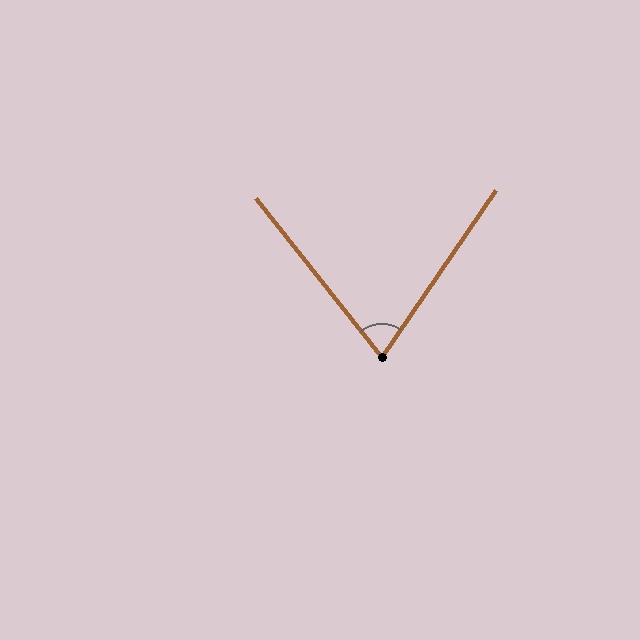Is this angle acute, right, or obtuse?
It is acute.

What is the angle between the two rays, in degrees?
Approximately 73 degrees.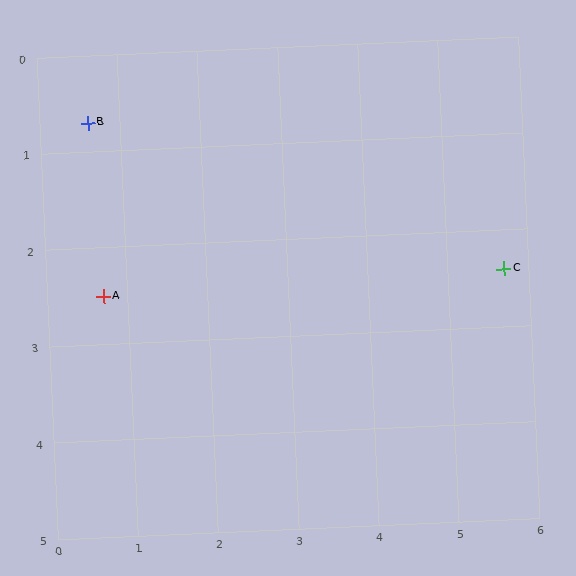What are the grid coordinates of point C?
Point C is at approximately (5.7, 2.4).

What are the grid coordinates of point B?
Point B is at approximately (0.6, 0.7).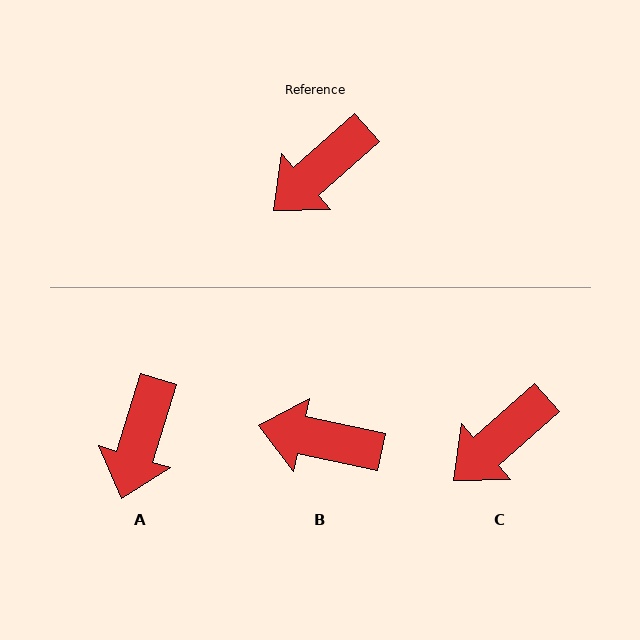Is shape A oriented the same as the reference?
No, it is off by about 31 degrees.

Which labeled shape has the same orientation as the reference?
C.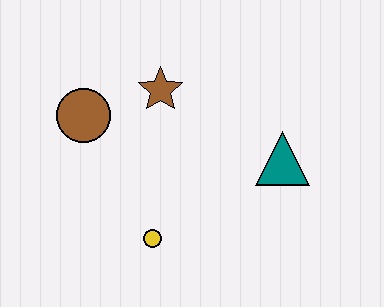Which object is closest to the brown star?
The brown circle is closest to the brown star.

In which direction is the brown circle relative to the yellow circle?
The brown circle is above the yellow circle.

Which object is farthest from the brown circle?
The teal triangle is farthest from the brown circle.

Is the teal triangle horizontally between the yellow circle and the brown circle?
No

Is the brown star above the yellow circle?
Yes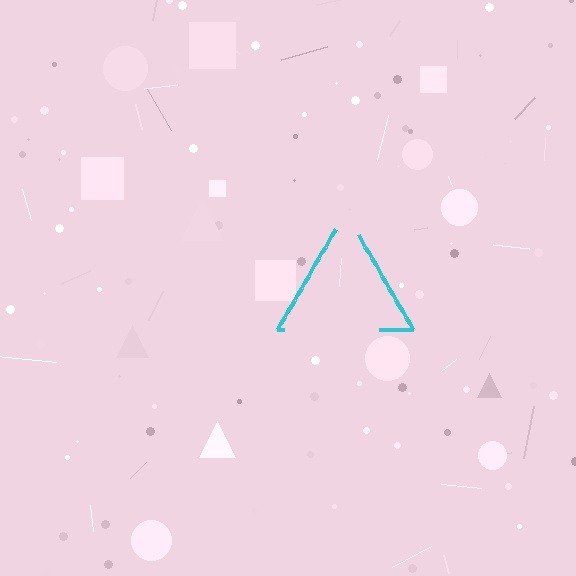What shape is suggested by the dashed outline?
The dashed outline suggests a triangle.